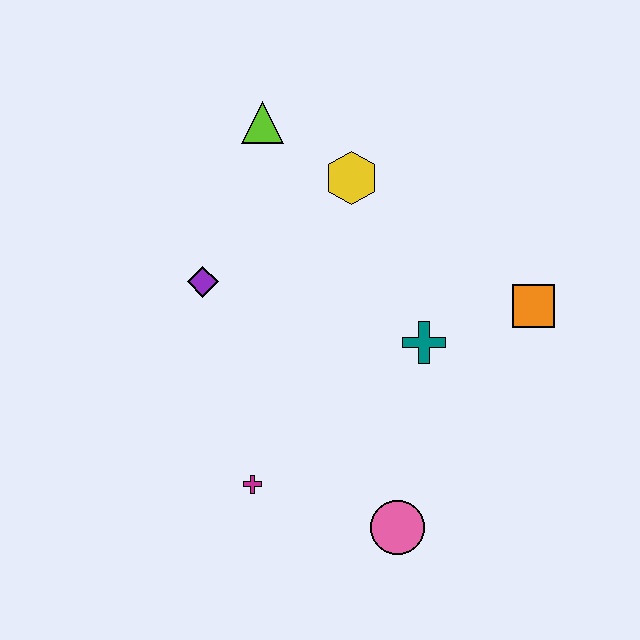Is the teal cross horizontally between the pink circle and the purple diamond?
No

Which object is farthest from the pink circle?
The lime triangle is farthest from the pink circle.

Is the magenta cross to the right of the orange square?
No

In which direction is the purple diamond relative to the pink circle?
The purple diamond is above the pink circle.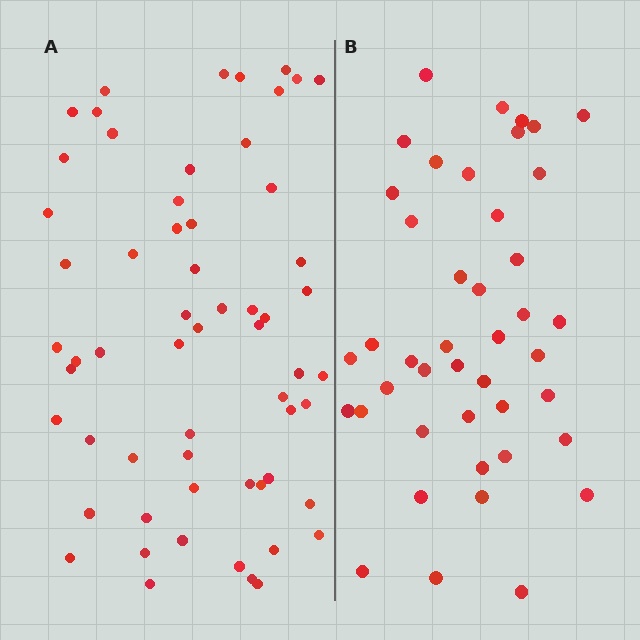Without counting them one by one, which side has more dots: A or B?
Region A (the left region) has more dots.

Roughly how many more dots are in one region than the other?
Region A has approximately 15 more dots than region B.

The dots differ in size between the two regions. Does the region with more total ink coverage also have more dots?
No. Region B has more total ink coverage because its dots are larger, but region A actually contains more individual dots. Total area can be misleading — the number of items is what matters here.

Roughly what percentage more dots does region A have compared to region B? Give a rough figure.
About 40% more.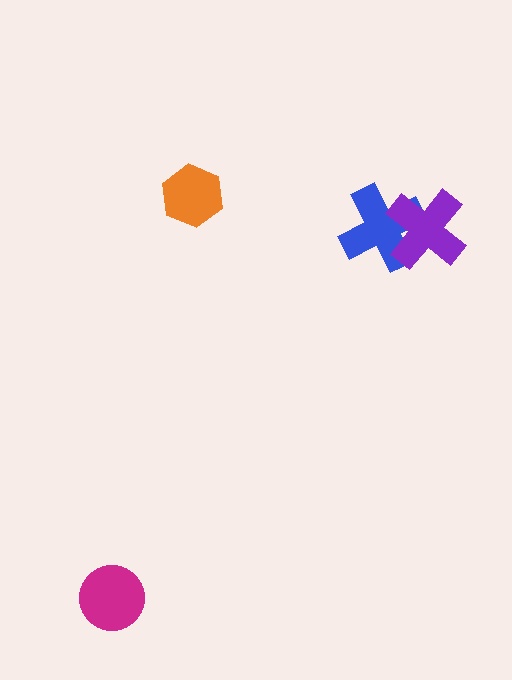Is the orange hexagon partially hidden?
No, no other shape covers it.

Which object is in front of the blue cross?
The purple cross is in front of the blue cross.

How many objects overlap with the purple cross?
1 object overlaps with the purple cross.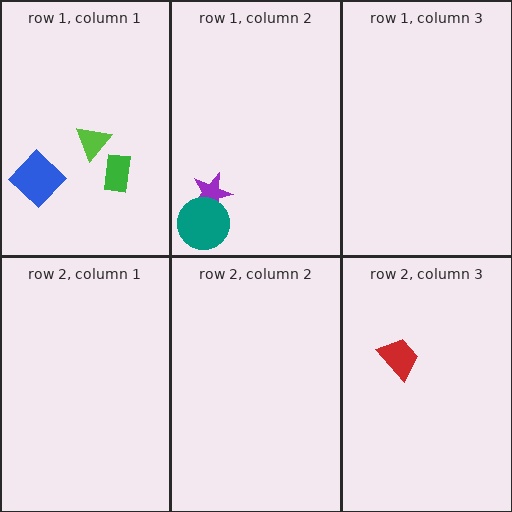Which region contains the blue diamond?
The row 1, column 1 region.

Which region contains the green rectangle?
The row 1, column 1 region.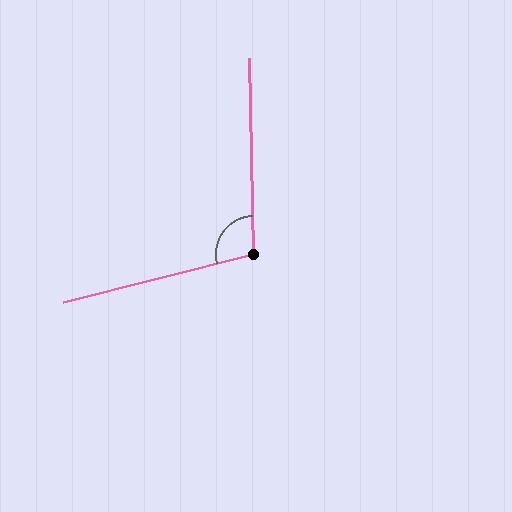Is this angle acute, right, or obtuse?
It is obtuse.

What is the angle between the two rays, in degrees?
Approximately 103 degrees.